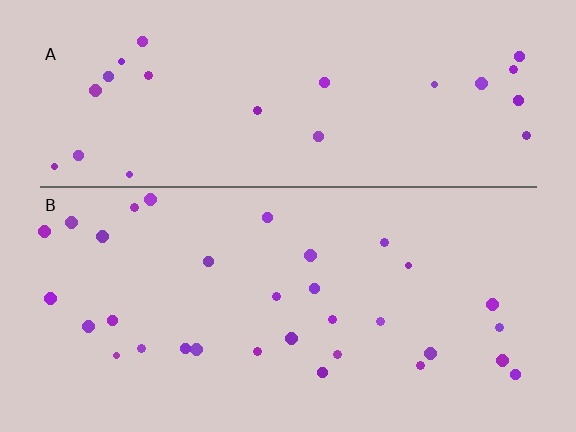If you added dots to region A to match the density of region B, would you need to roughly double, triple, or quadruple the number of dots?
Approximately double.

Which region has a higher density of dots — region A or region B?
B (the bottom).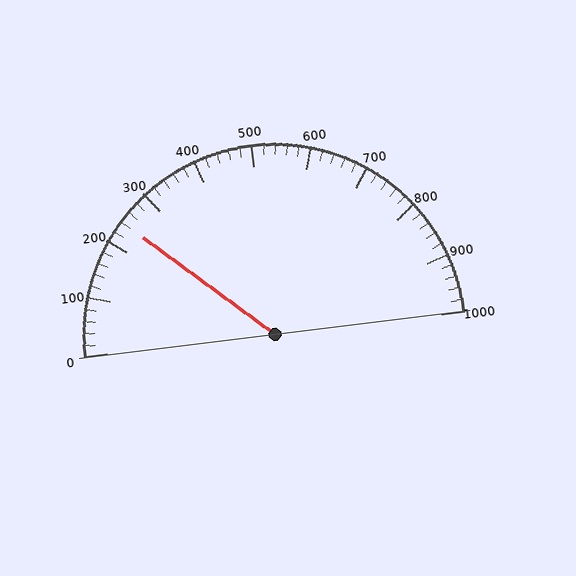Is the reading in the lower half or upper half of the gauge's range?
The reading is in the lower half of the range (0 to 1000).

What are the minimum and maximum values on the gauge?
The gauge ranges from 0 to 1000.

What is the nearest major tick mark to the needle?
The nearest major tick mark is 200.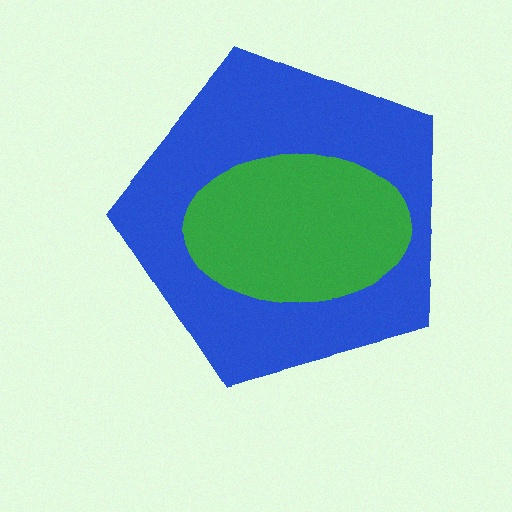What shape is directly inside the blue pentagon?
The green ellipse.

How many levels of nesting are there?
2.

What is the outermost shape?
The blue pentagon.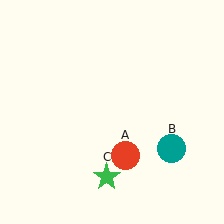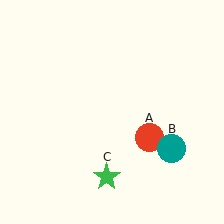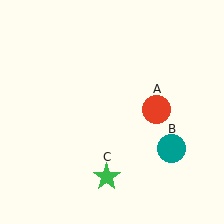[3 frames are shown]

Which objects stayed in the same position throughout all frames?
Teal circle (object B) and green star (object C) remained stationary.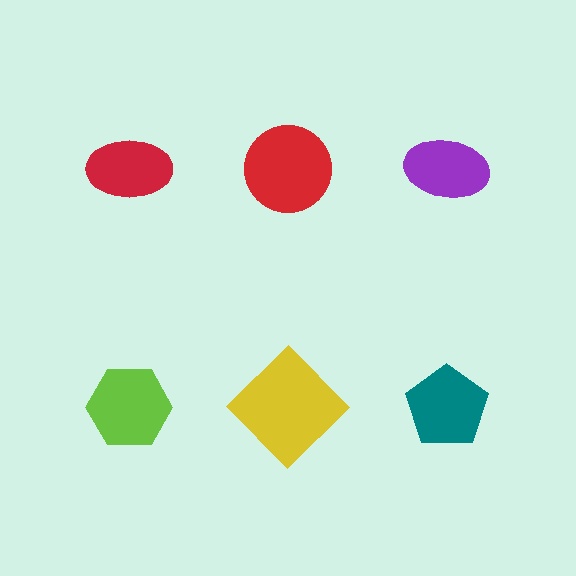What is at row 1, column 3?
A purple ellipse.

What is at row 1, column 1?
A red ellipse.